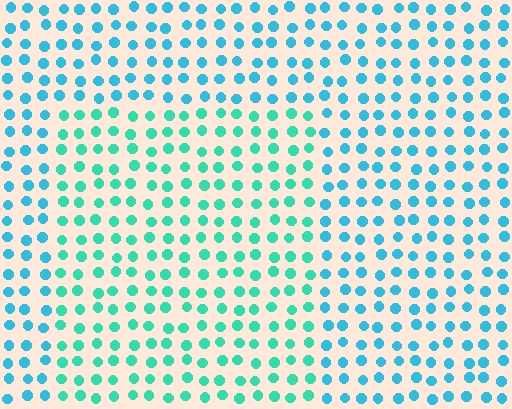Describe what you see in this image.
The image is filled with small cyan elements in a uniform arrangement. A rectangle-shaped region is visible where the elements are tinted to a slightly different hue, forming a subtle color boundary.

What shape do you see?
I see a rectangle.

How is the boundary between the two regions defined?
The boundary is defined purely by a slight shift in hue (about 28 degrees). Spacing, size, and orientation are identical on both sides.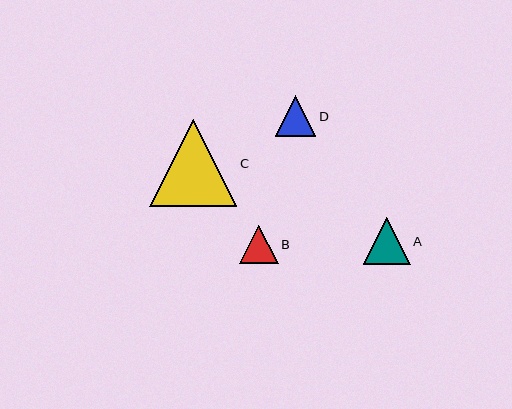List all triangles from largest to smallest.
From largest to smallest: C, A, D, B.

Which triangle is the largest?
Triangle C is the largest with a size of approximately 87 pixels.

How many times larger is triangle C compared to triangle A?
Triangle C is approximately 1.8 times the size of triangle A.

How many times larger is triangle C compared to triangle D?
Triangle C is approximately 2.1 times the size of triangle D.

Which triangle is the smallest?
Triangle B is the smallest with a size of approximately 38 pixels.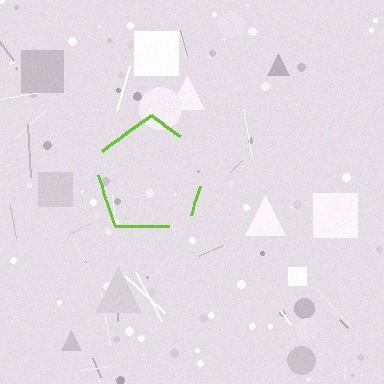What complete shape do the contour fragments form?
The contour fragments form a pentagon.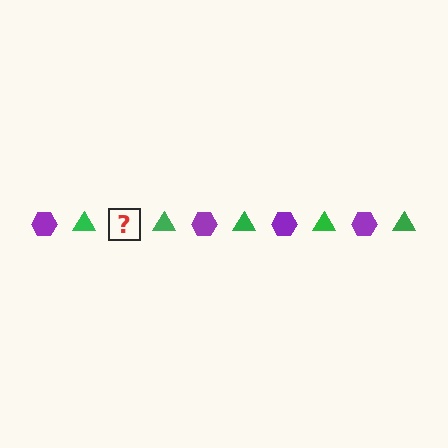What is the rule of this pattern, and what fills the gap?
The rule is that the pattern alternates between purple hexagon and green triangle. The gap should be filled with a purple hexagon.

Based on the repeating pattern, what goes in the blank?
The blank should be a purple hexagon.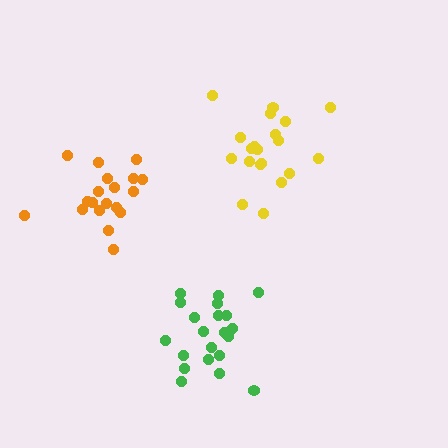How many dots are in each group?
Group 1: 21 dots, Group 2: 20 dots, Group 3: 19 dots (60 total).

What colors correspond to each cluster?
The clusters are colored: green, yellow, orange.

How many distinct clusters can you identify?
There are 3 distinct clusters.